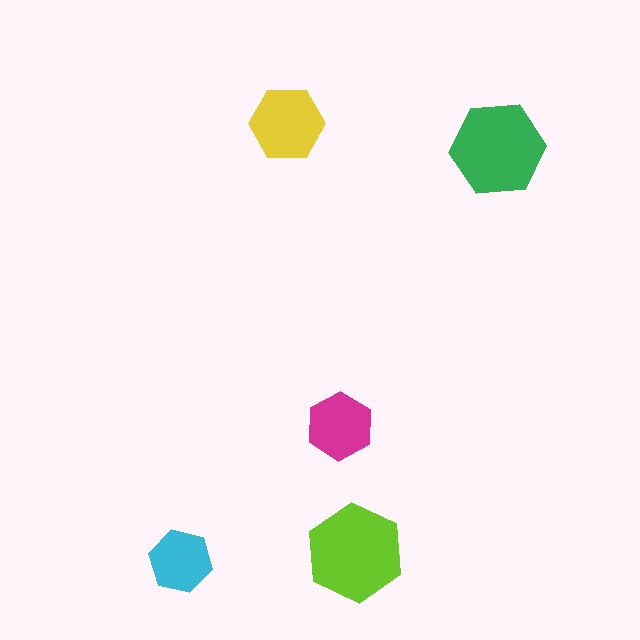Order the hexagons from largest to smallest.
the lime one, the green one, the yellow one, the magenta one, the cyan one.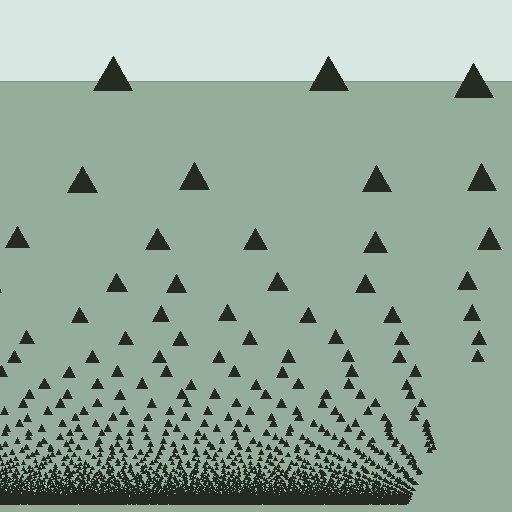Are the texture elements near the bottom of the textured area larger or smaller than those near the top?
Smaller. The gradient is inverted — elements near the bottom are smaller and denser.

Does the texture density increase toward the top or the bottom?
Density increases toward the bottom.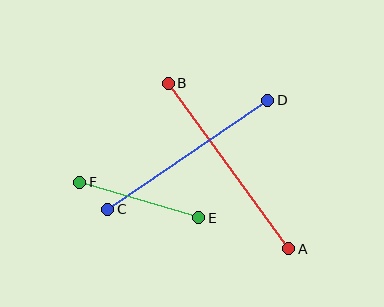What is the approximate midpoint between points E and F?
The midpoint is at approximately (139, 200) pixels.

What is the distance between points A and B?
The distance is approximately 205 pixels.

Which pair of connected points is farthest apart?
Points A and B are farthest apart.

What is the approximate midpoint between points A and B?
The midpoint is at approximately (228, 166) pixels.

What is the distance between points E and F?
The distance is approximately 124 pixels.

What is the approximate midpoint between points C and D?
The midpoint is at approximately (188, 155) pixels.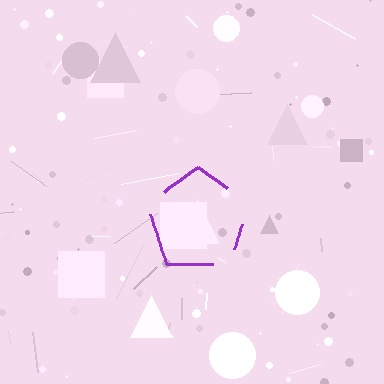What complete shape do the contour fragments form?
The contour fragments form a pentagon.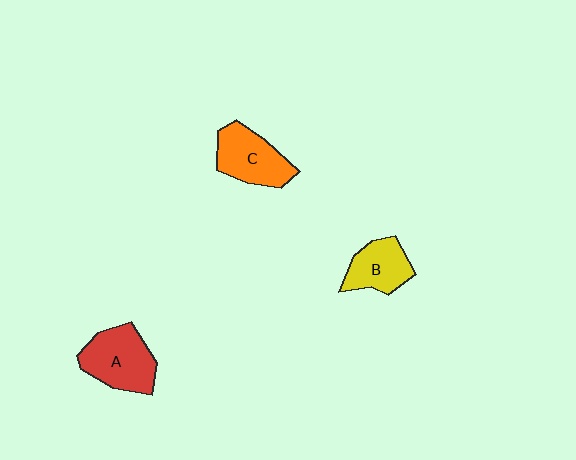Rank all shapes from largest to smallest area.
From largest to smallest: A (red), C (orange), B (yellow).